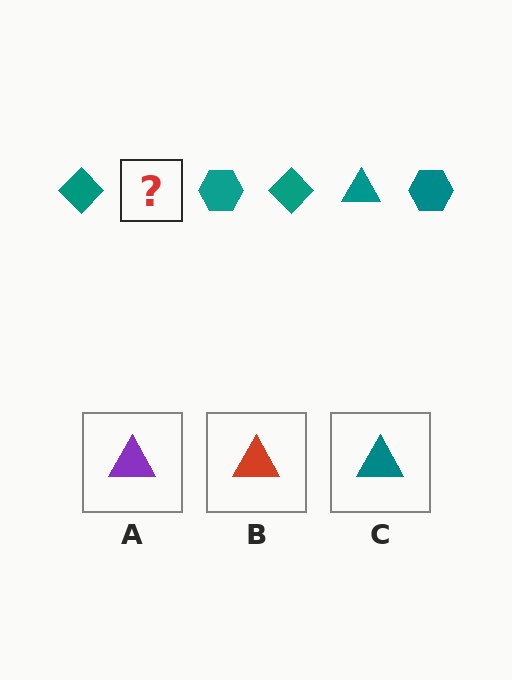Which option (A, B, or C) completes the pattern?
C.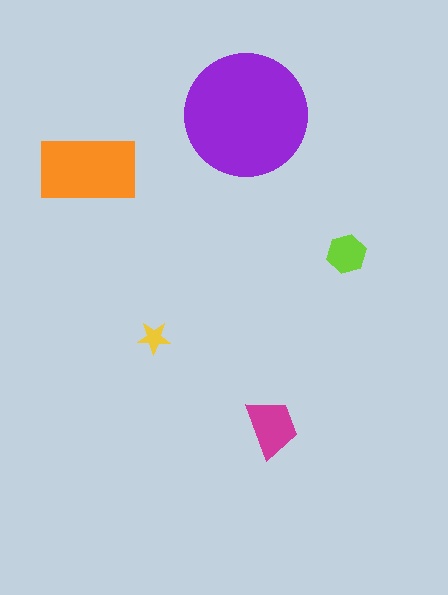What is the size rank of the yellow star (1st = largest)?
5th.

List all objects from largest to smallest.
The purple circle, the orange rectangle, the magenta trapezoid, the lime hexagon, the yellow star.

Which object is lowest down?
The magenta trapezoid is bottommost.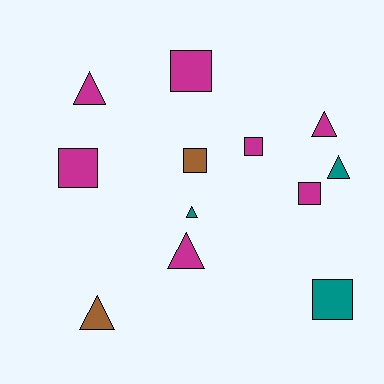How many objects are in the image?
There are 12 objects.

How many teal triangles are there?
There are 2 teal triangles.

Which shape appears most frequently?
Triangle, with 6 objects.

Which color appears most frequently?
Magenta, with 7 objects.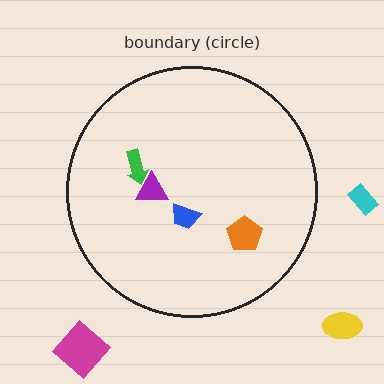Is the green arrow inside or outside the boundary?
Inside.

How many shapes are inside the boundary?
4 inside, 3 outside.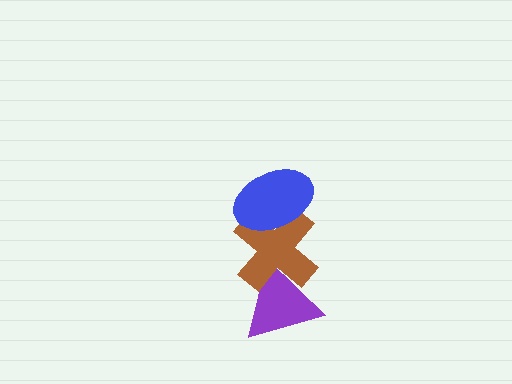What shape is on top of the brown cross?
The blue ellipse is on top of the brown cross.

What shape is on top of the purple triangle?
The brown cross is on top of the purple triangle.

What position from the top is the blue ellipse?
The blue ellipse is 1st from the top.